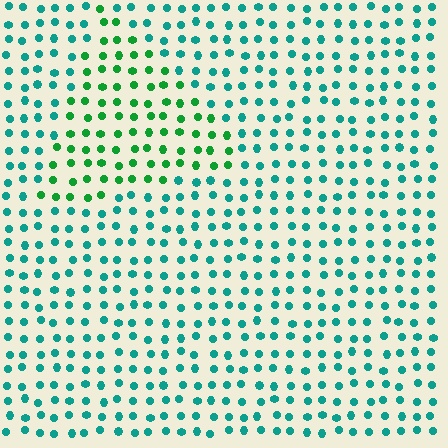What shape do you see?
I see a triangle.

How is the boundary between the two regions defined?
The boundary is defined purely by a slight shift in hue (about 40 degrees). Spacing, size, and orientation are identical on both sides.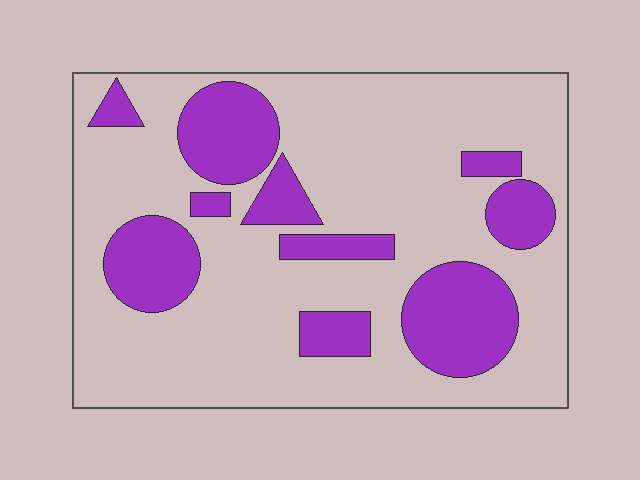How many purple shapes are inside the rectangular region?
10.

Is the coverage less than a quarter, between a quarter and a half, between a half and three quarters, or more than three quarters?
Between a quarter and a half.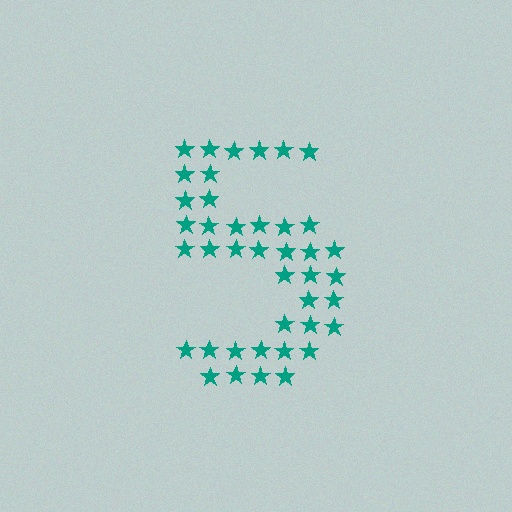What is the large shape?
The large shape is the digit 5.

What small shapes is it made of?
It is made of small stars.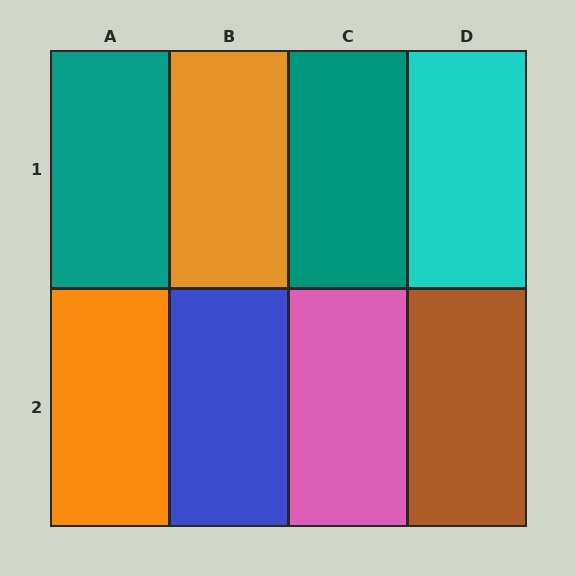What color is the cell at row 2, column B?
Blue.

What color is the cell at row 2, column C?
Pink.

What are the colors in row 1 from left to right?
Teal, orange, teal, cyan.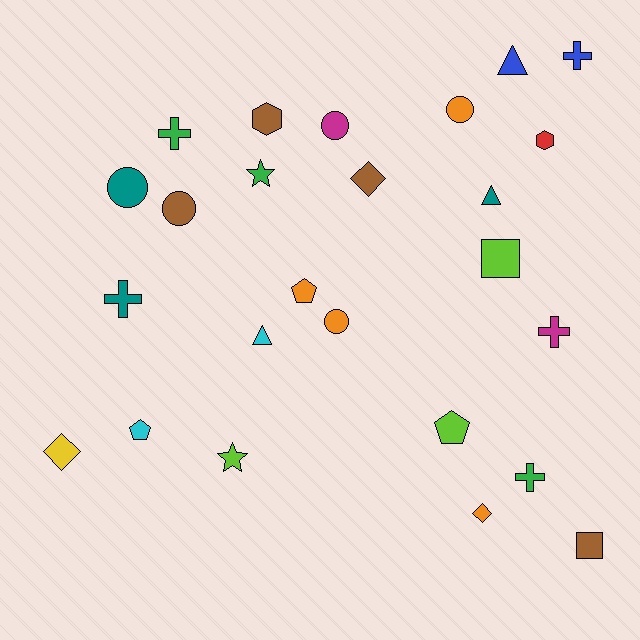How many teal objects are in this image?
There are 3 teal objects.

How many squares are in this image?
There are 2 squares.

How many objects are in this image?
There are 25 objects.